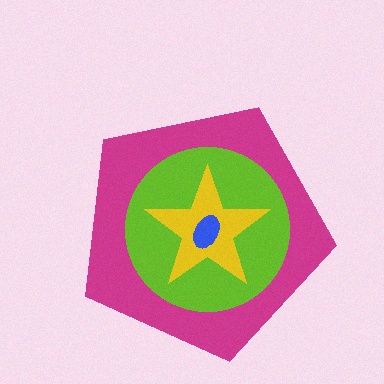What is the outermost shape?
The magenta pentagon.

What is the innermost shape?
The blue ellipse.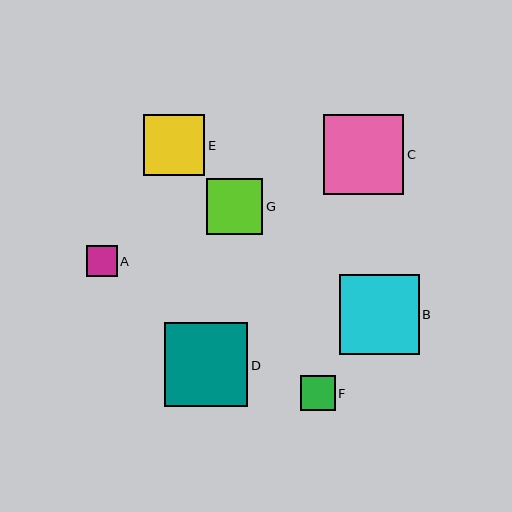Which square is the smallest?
Square A is the smallest with a size of approximately 31 pixels.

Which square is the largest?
Square D is the largest with a size of approximately 83 pixels.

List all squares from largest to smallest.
From largest to smallest: D, C, B, E, G, F, A.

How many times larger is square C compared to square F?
Square C is approximately 2.3 times the size of square F.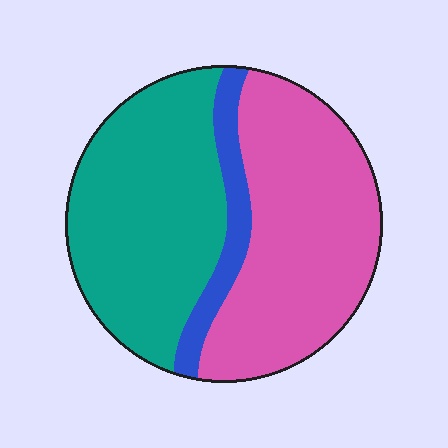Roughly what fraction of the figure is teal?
Teal covers about 45% of the figure.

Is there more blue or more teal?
Teal.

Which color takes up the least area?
Blue, at roughly 10%.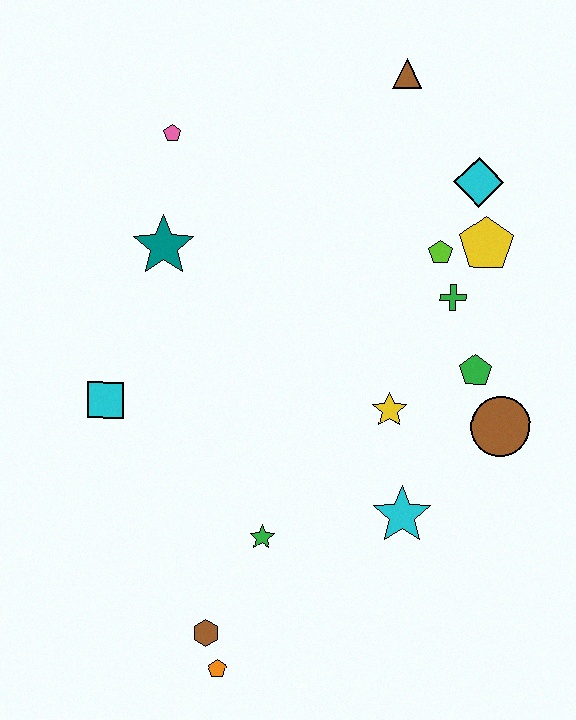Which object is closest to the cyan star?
The yellow star is closest to the cyan star.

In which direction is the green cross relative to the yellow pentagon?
The green cross is below the yellow pentagon.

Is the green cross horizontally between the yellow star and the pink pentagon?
No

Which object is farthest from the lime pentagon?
The orange pentagon is farthest from the lime pentagon.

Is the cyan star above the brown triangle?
No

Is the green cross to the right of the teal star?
Yes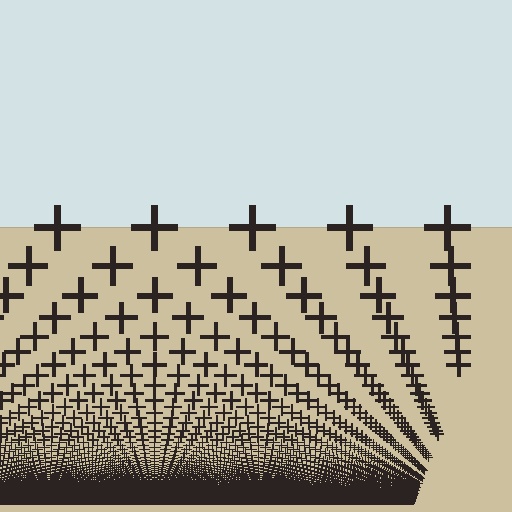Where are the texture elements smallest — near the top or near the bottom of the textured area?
Near the bottom.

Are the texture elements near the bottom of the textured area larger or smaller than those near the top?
Smaller. The gradient is inverted — elements near the bottom are smaller and denser.